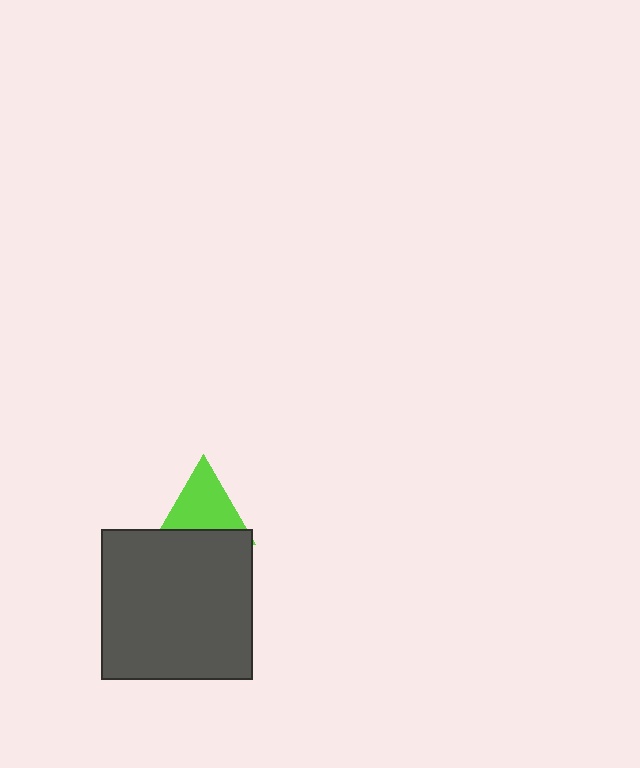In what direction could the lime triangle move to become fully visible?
The lime triangle could move up. That would shift it out from behind the dark gray square entirely.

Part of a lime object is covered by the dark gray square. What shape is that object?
It is a triangle.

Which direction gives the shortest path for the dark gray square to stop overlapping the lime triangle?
Moving down gives the shortest separation.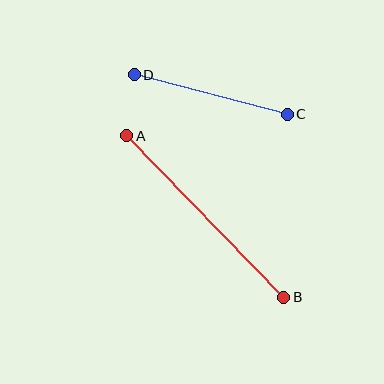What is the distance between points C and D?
The distance is approximately 158 pixels.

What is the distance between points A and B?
The distance is approximately 225 pixels.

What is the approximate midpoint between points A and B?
The midpoint is at approximately (205, 217) pixels.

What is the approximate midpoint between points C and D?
The midpoint is at approximately (211, 95) pixels.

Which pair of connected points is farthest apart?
Points A and B are farthest apart.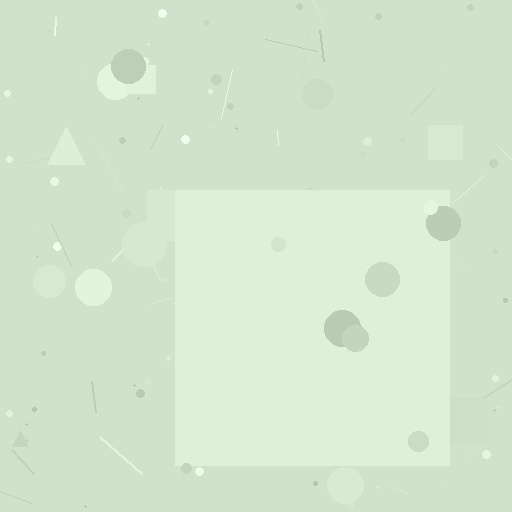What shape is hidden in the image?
A square is hidden in the image.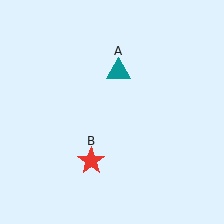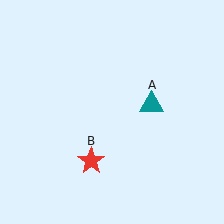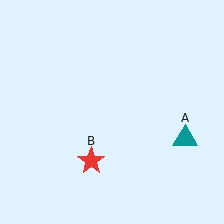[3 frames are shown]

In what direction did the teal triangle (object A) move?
The teal triangle (object A) moved down and to the right.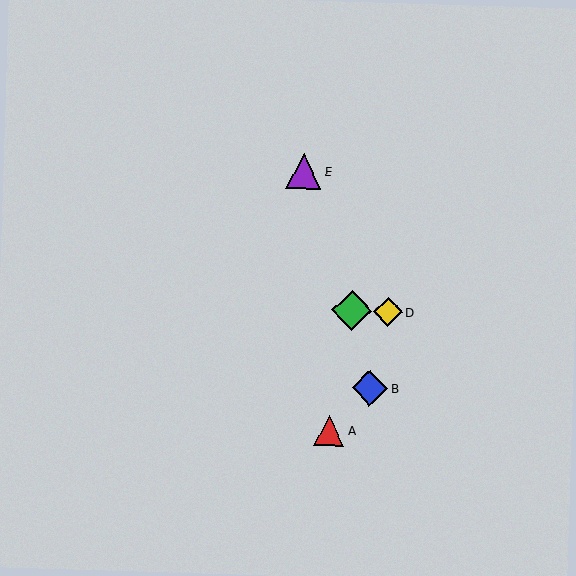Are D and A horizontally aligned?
No, D is at y≈312 and A is at y≈431.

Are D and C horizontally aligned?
Yes, both are at y≈312.